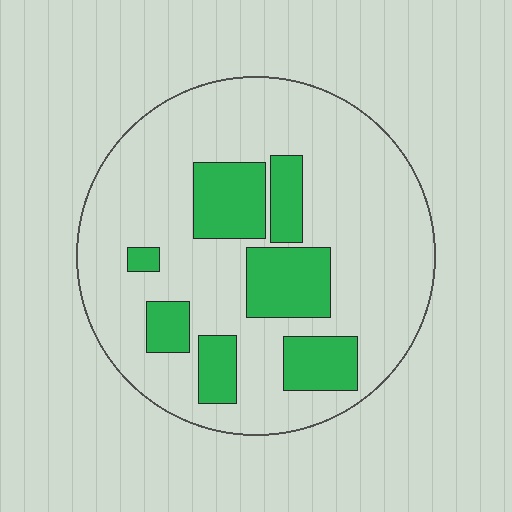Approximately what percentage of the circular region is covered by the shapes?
Approximately 25%.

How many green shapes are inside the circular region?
7.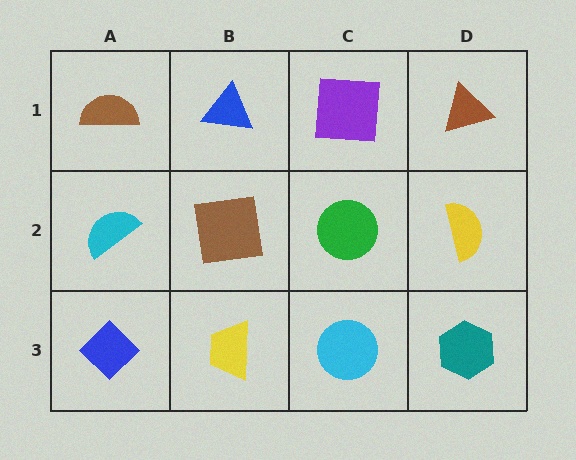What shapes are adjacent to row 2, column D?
A brown triangle (row 1, column D), a teal hexagon (row 3, column D), a green circle (row 2, column C).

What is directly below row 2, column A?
A blue diamond.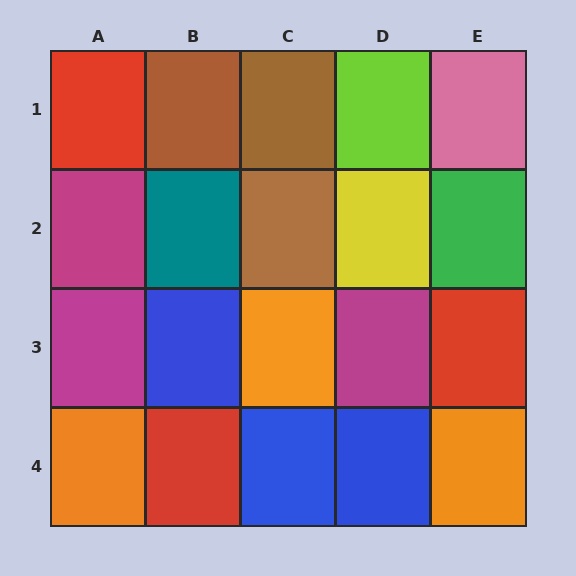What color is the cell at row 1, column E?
Pink.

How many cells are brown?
3 cells are brown.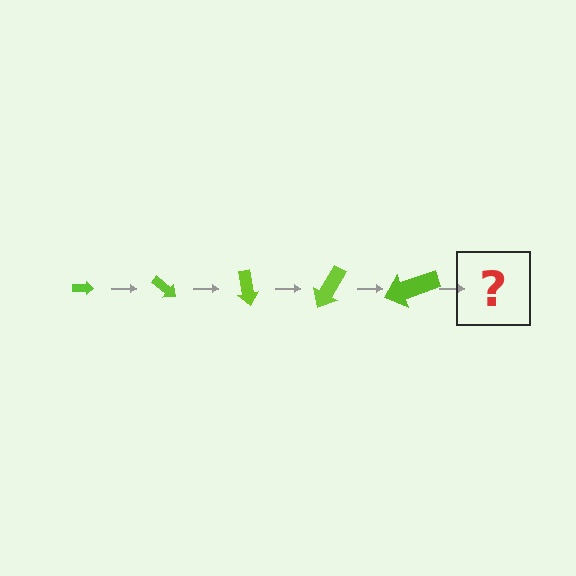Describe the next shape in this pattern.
It should be an arrow, larger than the previous one and rotated 200 degrees from the start.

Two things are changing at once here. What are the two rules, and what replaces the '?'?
The two rules are that the arrow grows larger each step and it rotates 40 degrees each step. The '?' should be an arrow, larger than the previous one and rotated 200 degrees from the start.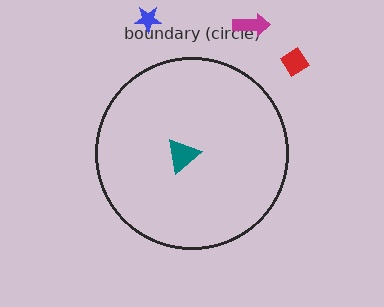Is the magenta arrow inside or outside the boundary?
Outside.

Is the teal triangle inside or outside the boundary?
Inside.